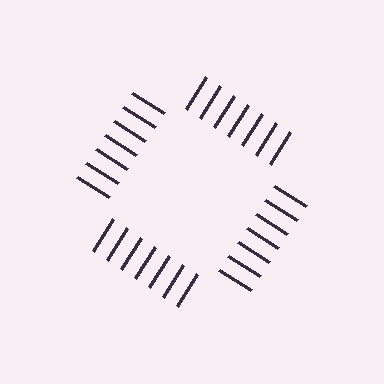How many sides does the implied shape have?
4 sides — the line-ends trace a square.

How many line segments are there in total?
28 — 7 along each of the 4 edges.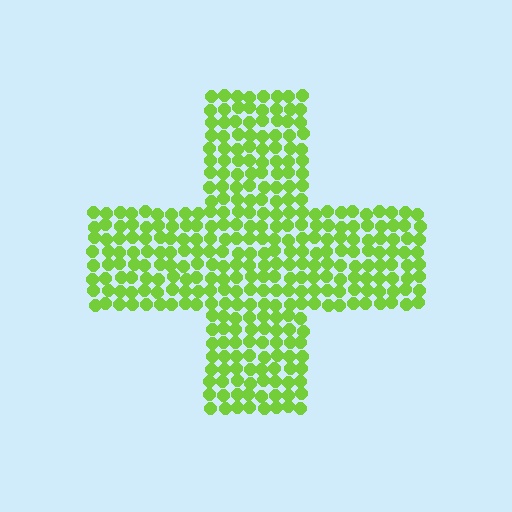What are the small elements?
The small elements are circles.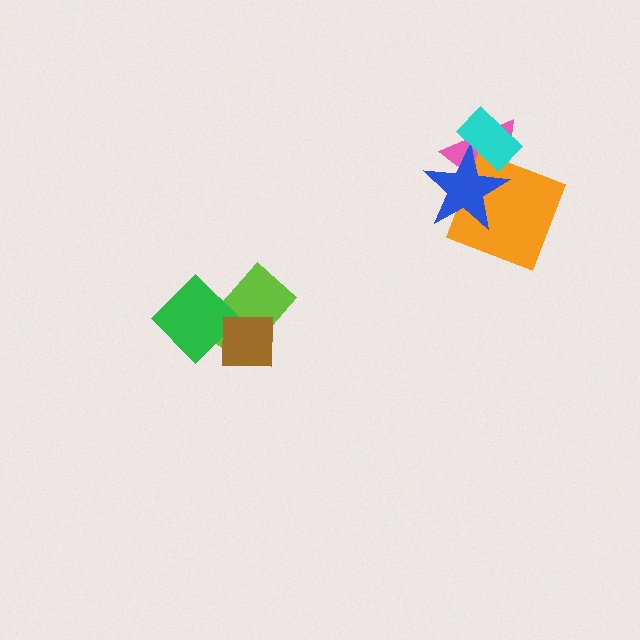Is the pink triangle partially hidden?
Yes, it is partially covered by another shape.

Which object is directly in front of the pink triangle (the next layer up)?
The orange square is directly in front of the pink triangle.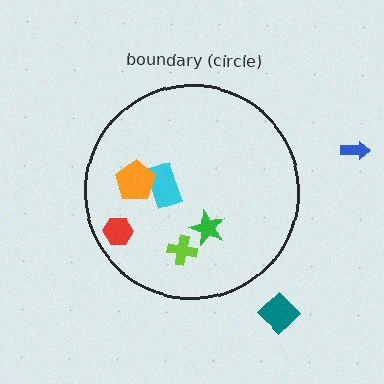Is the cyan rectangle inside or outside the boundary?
Inside.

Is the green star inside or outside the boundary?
Inside.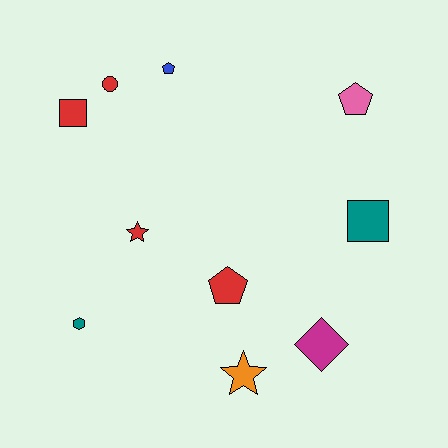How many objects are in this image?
There are 10 objects.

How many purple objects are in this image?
There are no purple objects.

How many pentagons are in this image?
There are 3 pentagons.